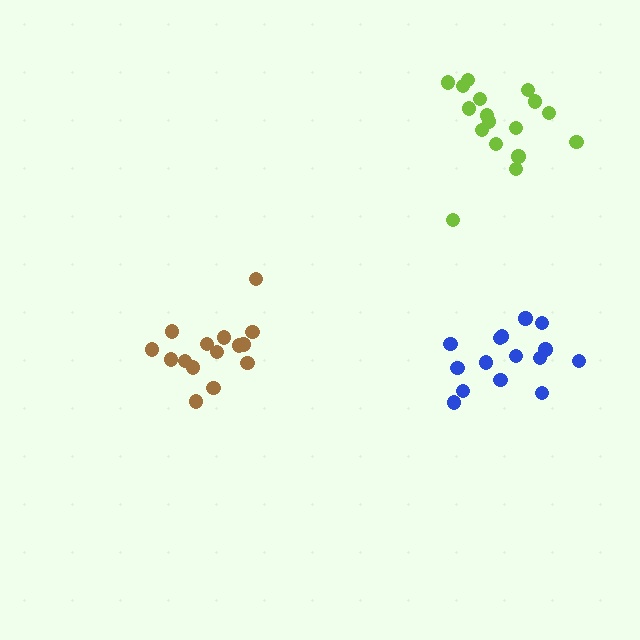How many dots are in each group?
Group 1: 15 dots, Group 2: 15 dots, Group 3: 17 dots (47 total).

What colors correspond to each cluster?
The clusters are colored: brown, blue, lime.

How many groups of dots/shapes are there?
There are 3 groups.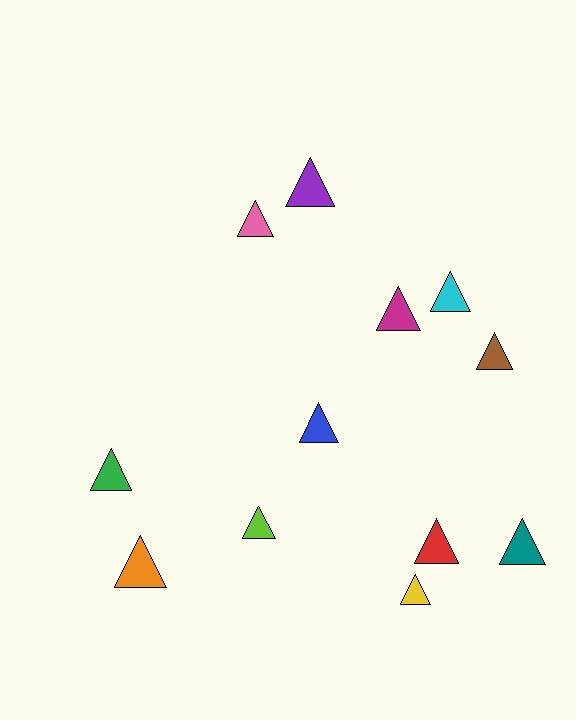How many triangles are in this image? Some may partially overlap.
There are 12 triangles.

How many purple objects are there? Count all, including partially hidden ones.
There is 1 purple object.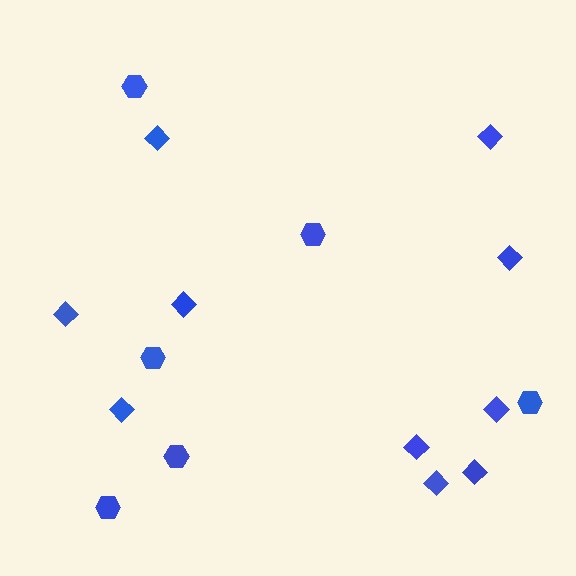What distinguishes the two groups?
There are 2 groups: one group of hexagons (6) and one group of diamonds (10).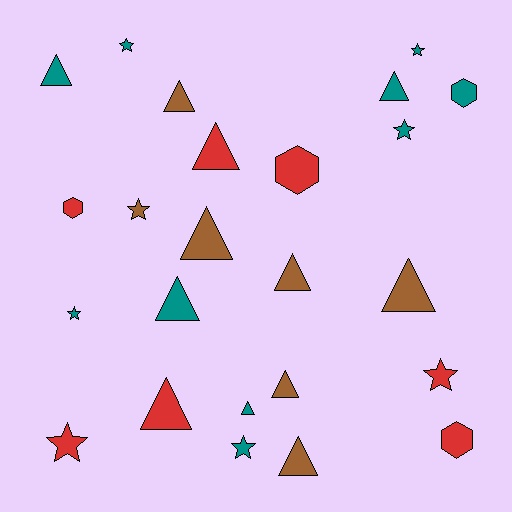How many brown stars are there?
There is 1 brown star.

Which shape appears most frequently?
Triangle, with 12 objects.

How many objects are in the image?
There are 24 objects.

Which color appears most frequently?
Teal, with 10 objects.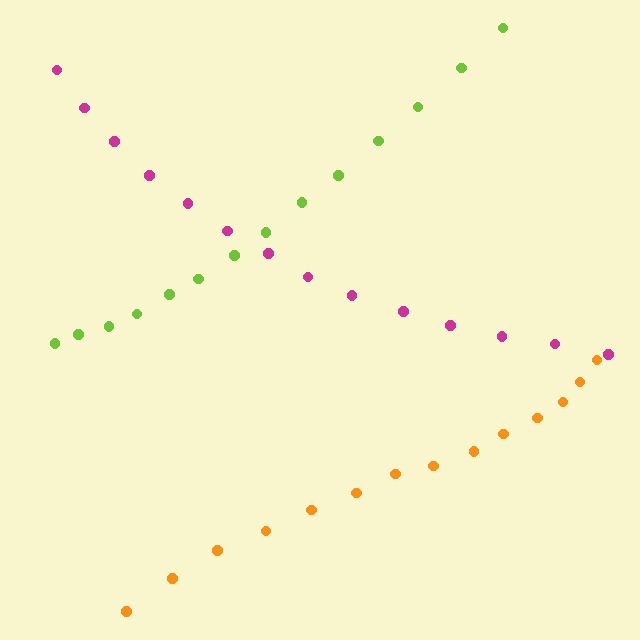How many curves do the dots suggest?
There are 3 distinct paths.